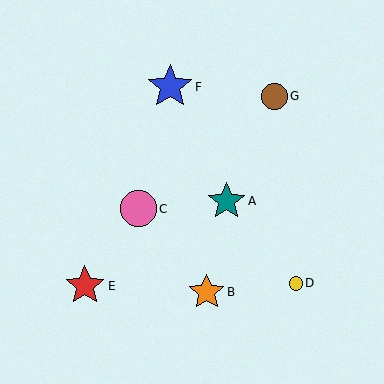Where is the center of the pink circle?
The center of the pink circle is at (139, 209).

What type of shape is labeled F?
Shape F is a blue star.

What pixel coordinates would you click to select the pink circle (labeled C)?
Click at (139, 209) to select the pink circle C.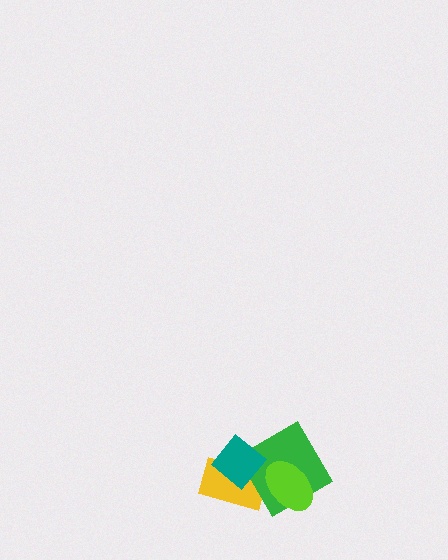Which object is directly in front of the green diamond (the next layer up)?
The teal diamond is directly in front of the green diamond.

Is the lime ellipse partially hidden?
No, no other shape covers it.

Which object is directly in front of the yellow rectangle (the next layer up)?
The green diamond is directly in front of the yellow rectangle.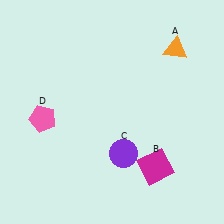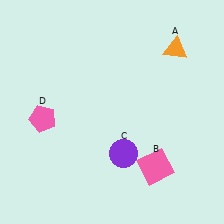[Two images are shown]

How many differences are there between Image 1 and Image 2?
There is 1 difference between the two images.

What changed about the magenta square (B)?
In Image 1, B is magenta. In Image 2, it changed to pink.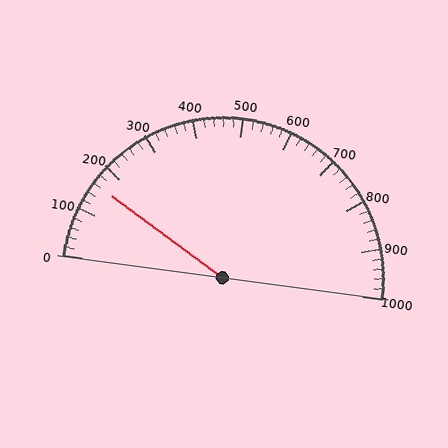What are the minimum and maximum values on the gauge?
The gauge ranges from 0 to 1000.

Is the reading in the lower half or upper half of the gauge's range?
The reading is in the lower half of the range (0 to 1000).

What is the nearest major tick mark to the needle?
The nearest major tick mark is 200.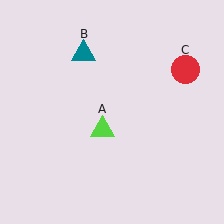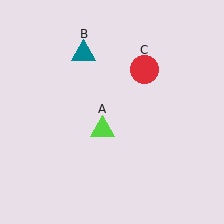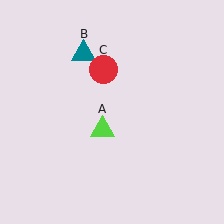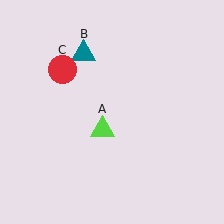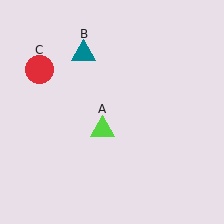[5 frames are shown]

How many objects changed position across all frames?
1 object changed position: red circle (object C).